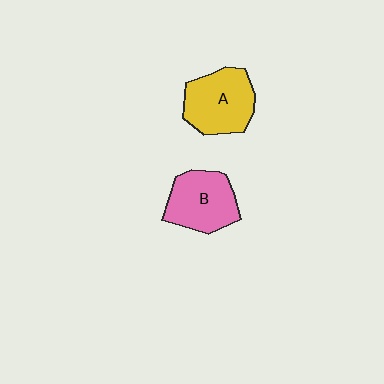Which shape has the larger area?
Shape A (yellow).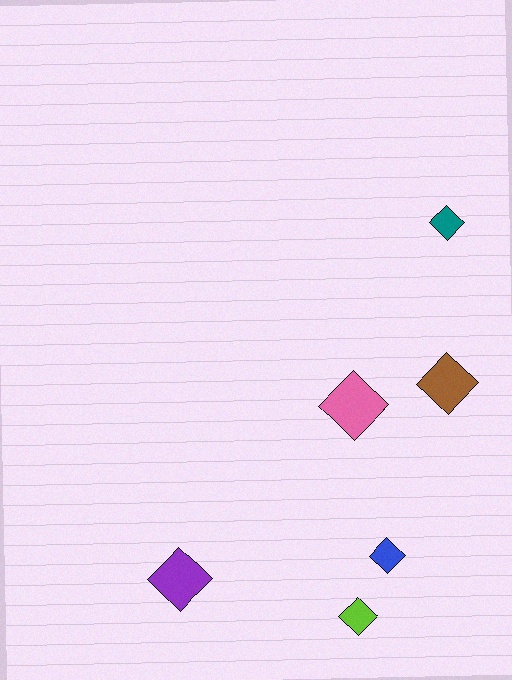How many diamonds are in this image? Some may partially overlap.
There are 6 diamonds.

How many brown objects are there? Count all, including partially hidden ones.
There is 1 brown object.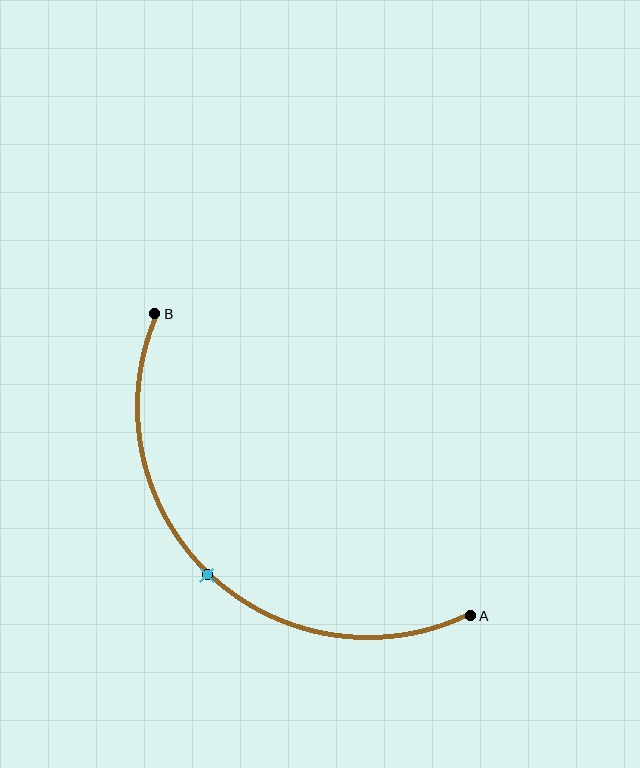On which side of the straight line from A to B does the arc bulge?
The arc bulges below and to the left of the straight line connecting A and B.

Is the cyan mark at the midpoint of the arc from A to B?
Yes. The cyan mark lies on the arc at equal arc-length from both A and B — it is the arc midpoint.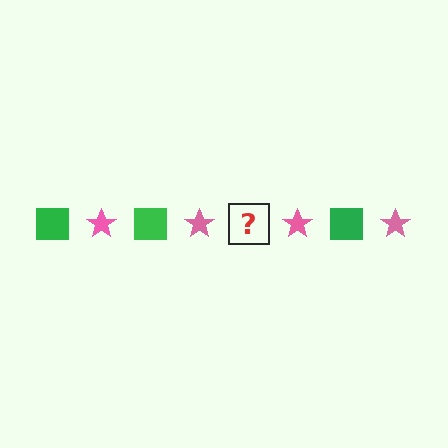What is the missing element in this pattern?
The missing element is a green square.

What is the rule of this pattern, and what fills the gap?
The rule is that the pattern alternates between green square and pink star. The gap should be filled with a green square.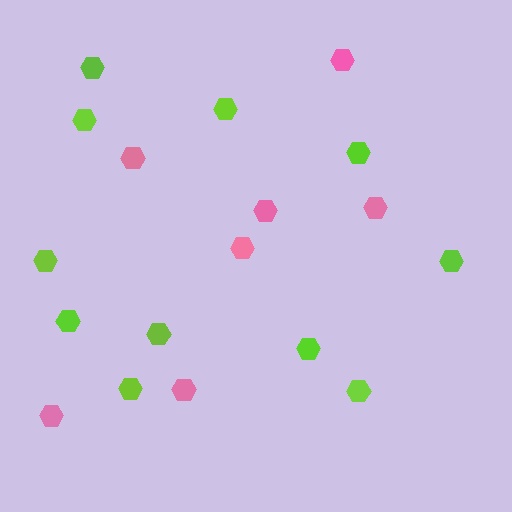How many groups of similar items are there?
There are 2 groups: one group of pink hexagons (7) and one group of lime hexagons (11).